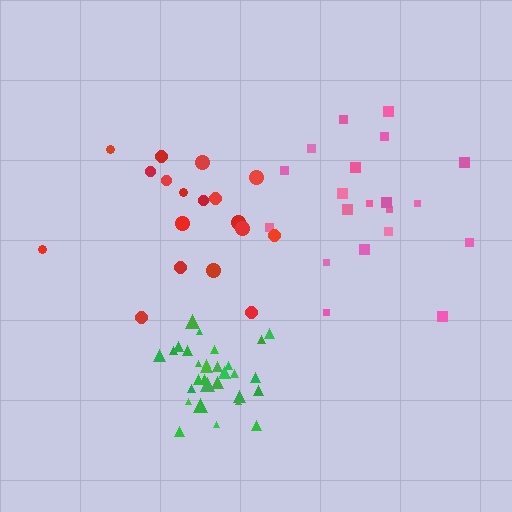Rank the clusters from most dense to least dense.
green, red, pink.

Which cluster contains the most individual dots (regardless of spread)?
Green (30).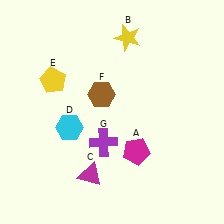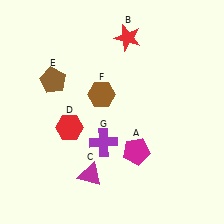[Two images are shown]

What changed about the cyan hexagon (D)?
In Image 1, D is cyan. In Image 2, it changed to red.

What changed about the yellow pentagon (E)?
In Image 1, E is yellow. In Image 2, it changed to brown.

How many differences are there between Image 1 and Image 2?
There are 3 differences between the two images.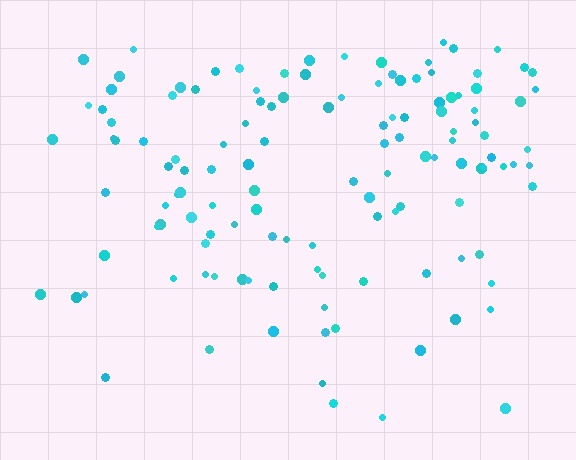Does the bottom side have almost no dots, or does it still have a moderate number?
Still a moderate number, just noticeably fewer than the top.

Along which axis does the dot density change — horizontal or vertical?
Vertical.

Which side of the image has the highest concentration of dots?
The top.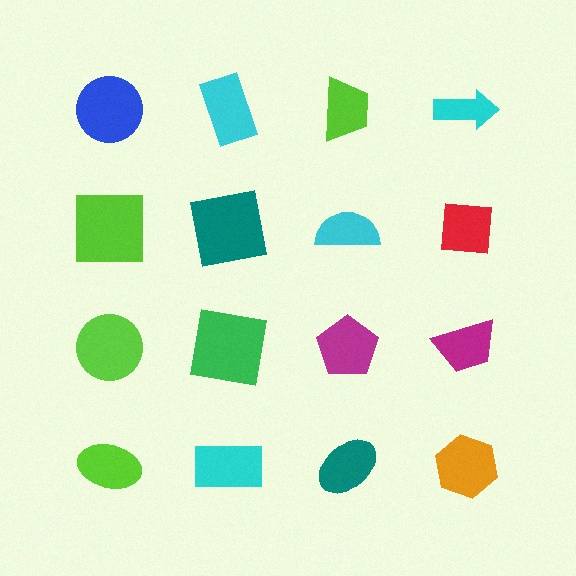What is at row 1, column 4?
A cyan arrow.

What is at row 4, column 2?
A cyan rectangle.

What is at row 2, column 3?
A cyan semicircle.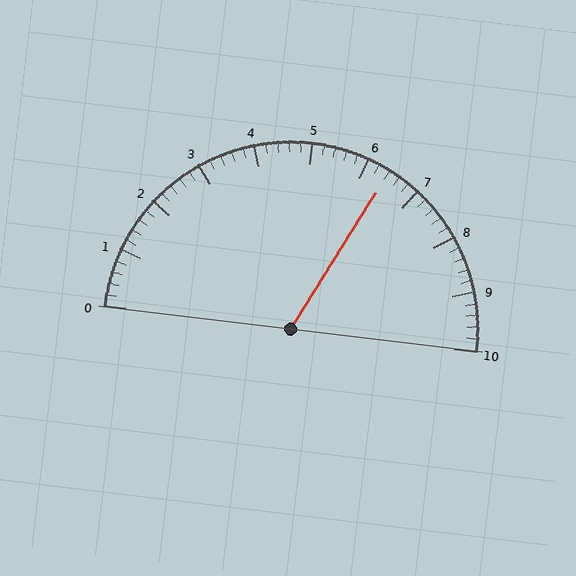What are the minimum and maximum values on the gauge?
The gauge ranges from 0 to 10.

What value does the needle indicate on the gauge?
The needle indicates approximately 6.4.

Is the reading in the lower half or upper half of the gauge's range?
The reading is in the upper half of the range (0 to 10).